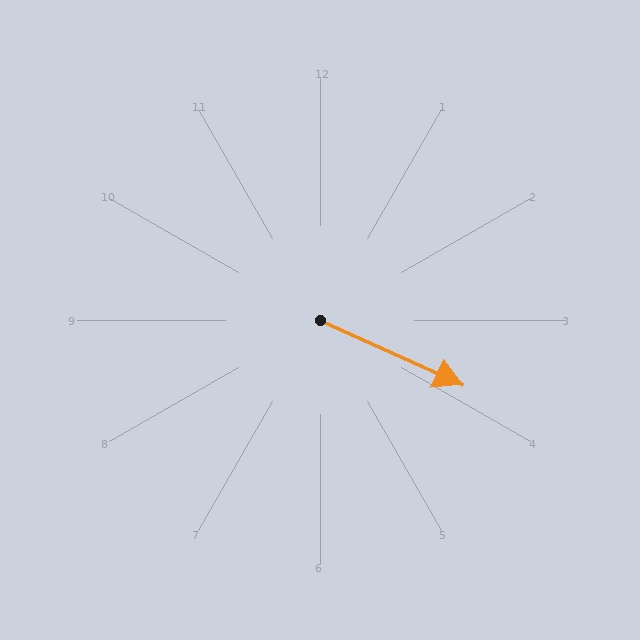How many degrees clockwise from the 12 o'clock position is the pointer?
Approximately 115 degrees.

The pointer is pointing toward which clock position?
Roughly 4 o'clock.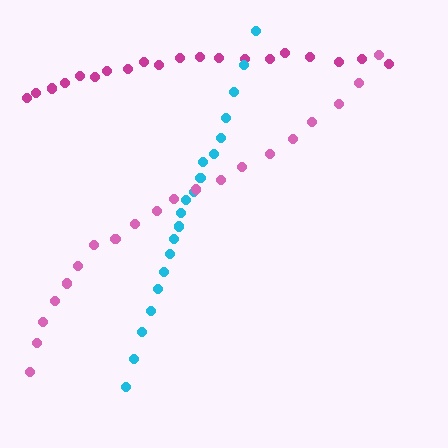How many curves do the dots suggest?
There are 3 distinct paths.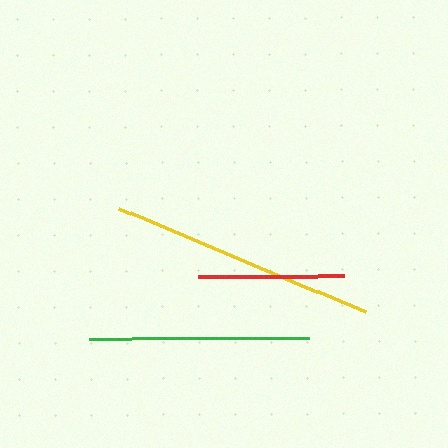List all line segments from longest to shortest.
From longest to shortest: yellow, green, red.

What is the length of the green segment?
The green segment is approximately 220 pixels long.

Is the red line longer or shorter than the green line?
The green line is longer than the red line.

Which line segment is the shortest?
The red line is the shortest at approximately 146 pixels.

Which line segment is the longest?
The yellow line is the longest at approximately 268 pixels.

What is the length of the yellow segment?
The yellow segment is approximately 268 pixels long.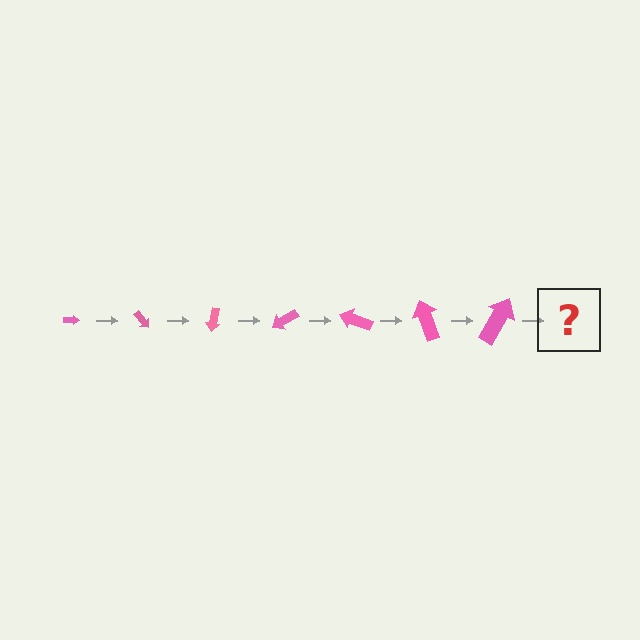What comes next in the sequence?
The next element should be an arrow, larger than the previous one and rotated 350 degrees from the start.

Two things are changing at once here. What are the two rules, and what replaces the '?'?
The two rules are that the arrow grows larger each step and it rotates 50 degrees each step. The '?' should be an arrow, larger than the previous one and rotated 350 degrees from the start.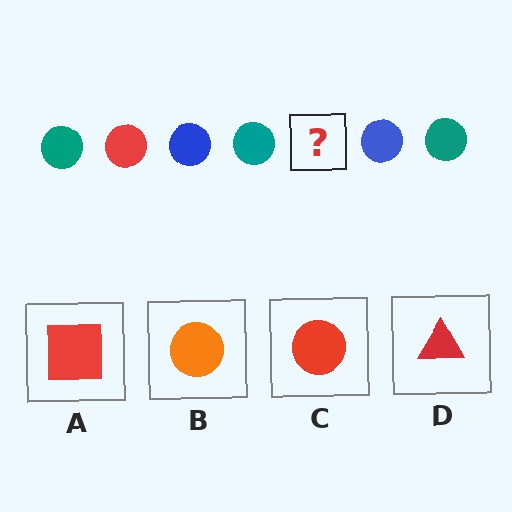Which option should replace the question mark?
Option C.